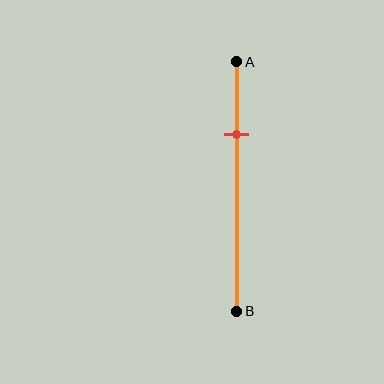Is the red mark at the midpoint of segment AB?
No, the mark is at about 30% from A, not at the 50% midpoint.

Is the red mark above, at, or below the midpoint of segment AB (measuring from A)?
The red mark is above the midpoint of segment AB.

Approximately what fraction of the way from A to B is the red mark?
The red mark is approximately 30% of the way from A to B.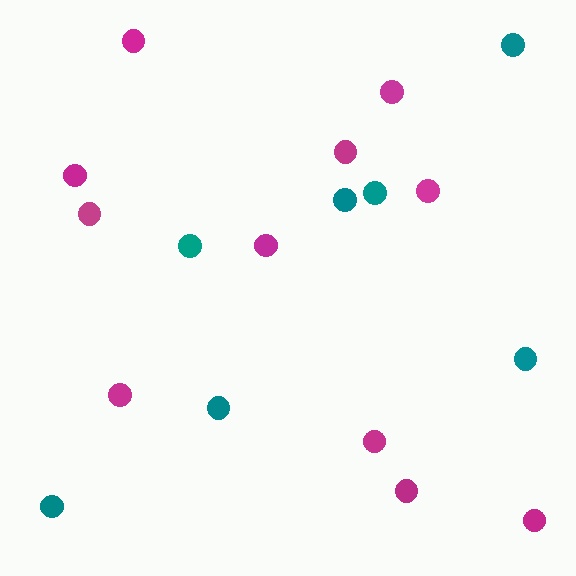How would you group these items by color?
There are 2 groups: one group of magenta circles (11) and one group of teal circles (7).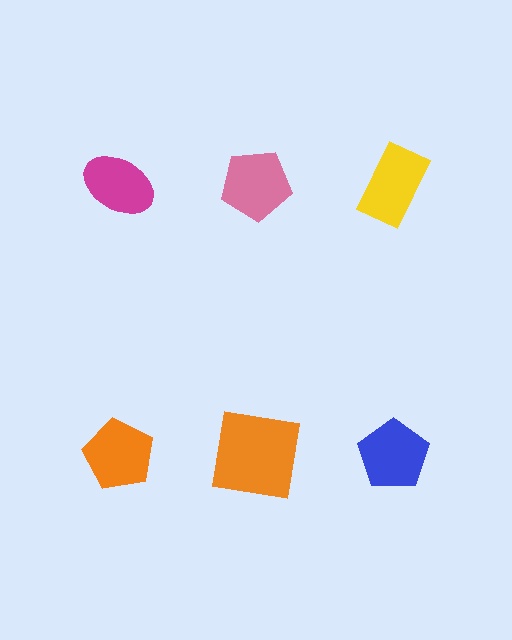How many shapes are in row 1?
3 shapes.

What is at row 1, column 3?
A yellow rectangle.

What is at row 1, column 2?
A pink pentagon.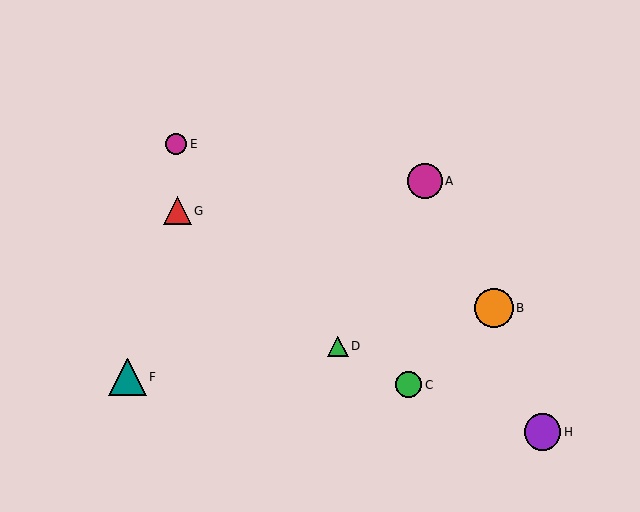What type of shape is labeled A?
Shape A is a magenta circle.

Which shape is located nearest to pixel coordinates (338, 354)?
The green triangle (labeled D) at (338, 346) is nearest to that location.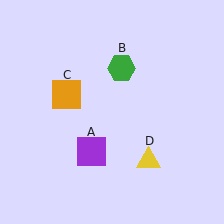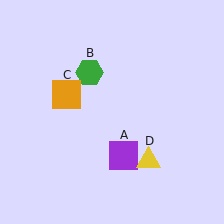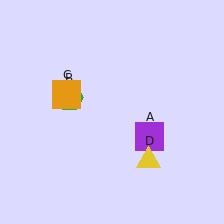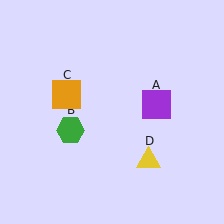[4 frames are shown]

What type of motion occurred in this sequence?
The purple square (object A), green hexagon (object B) rotated counterclockwise around the center of the scene.